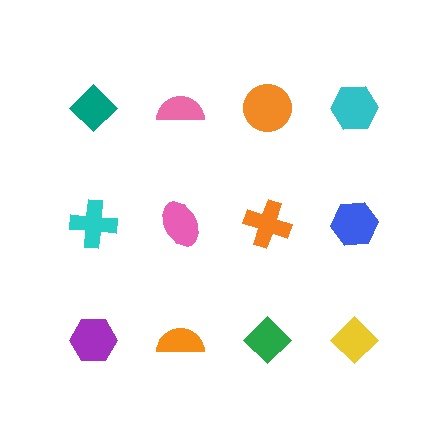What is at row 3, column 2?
An orange semicircle.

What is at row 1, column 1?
A teal diamond.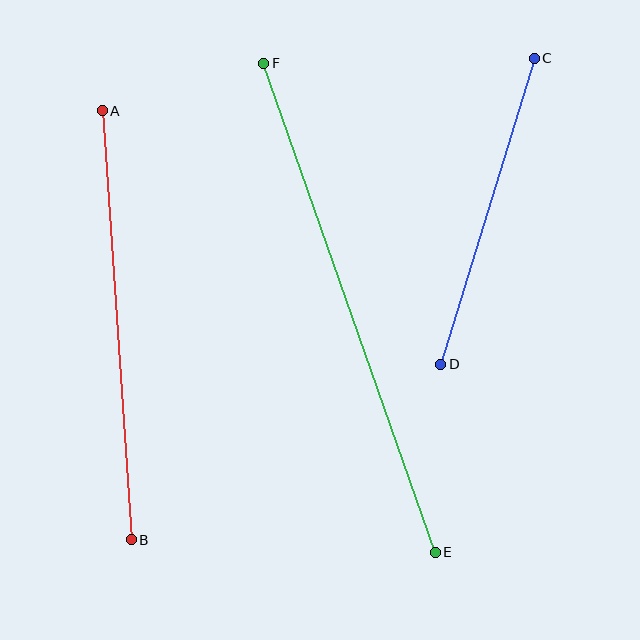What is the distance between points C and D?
The distance is approximately 320 pixels.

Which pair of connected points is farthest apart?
Points E and F are farthest apart.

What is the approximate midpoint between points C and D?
The midpoint is at approximately (488, 211) pixels.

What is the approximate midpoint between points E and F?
The midpoint is at approximately (350, 308) pixels.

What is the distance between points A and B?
The distance is approximately 430 pixels.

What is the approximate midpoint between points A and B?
The midpoint is at approximately (117, 325) pixels.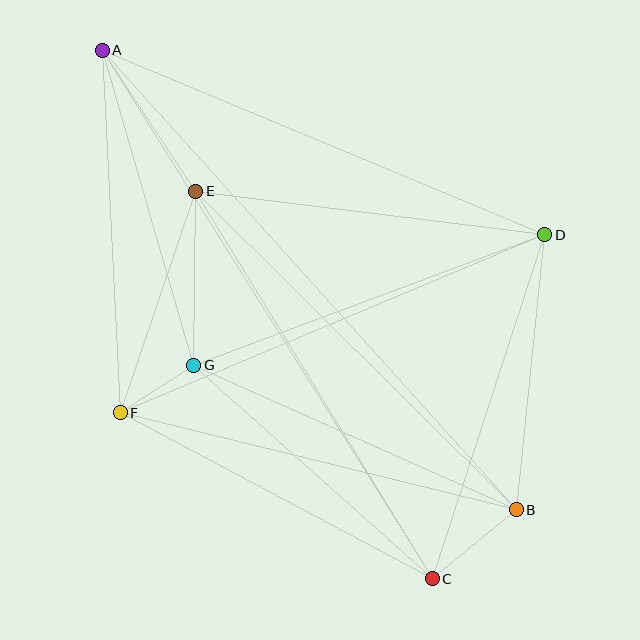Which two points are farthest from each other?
Points A and C are farthest from each other.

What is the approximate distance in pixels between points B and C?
The distance between B and C is approximately 109 pixels.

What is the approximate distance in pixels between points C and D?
The distance between C and D is approximately 362 pixels.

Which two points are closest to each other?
Points F and G are closest to each other.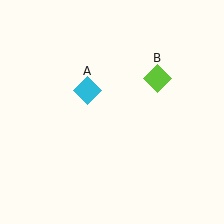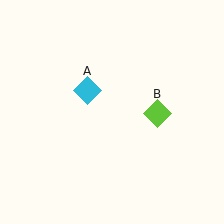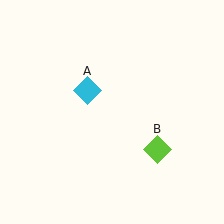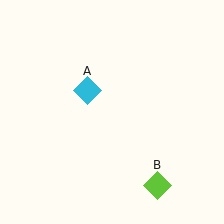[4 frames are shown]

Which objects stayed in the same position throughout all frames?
Cyan diamond (object A) remained stationary.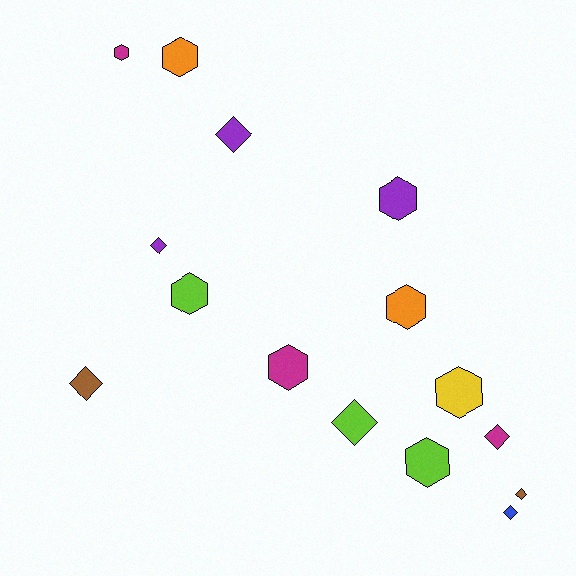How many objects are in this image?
There are 15 objects.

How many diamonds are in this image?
There are 7 diamonds.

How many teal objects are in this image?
There are no teal objects.